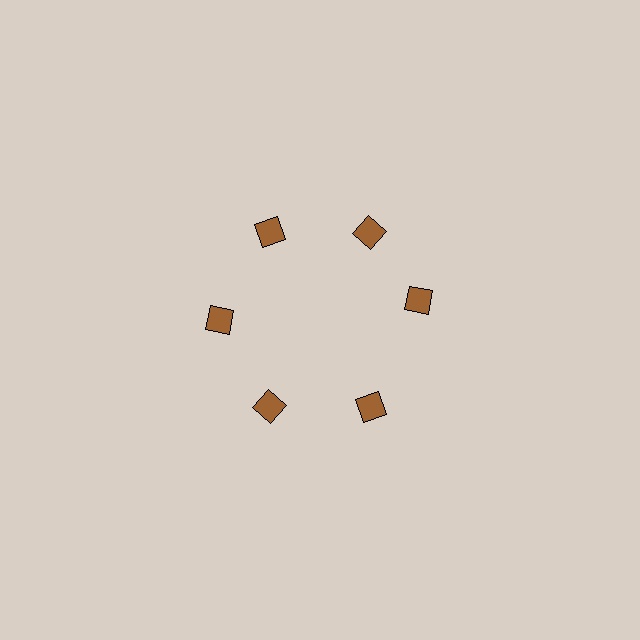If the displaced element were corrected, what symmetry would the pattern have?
It would have 6-fold rotational symmetry — the pattern would map onto itself every 60 degrees.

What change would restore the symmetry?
The symmetry would be restored by rotating it back into even spacing with its neighbors so that all 6 squares sit at equal angles and equal distance from the center.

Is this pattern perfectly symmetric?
No. The 6 brown squares are arranged in a ring, but one element near the 3 o'clock position is rotated out of alignment along the ring, breaking the 6-fold rotational symmetry.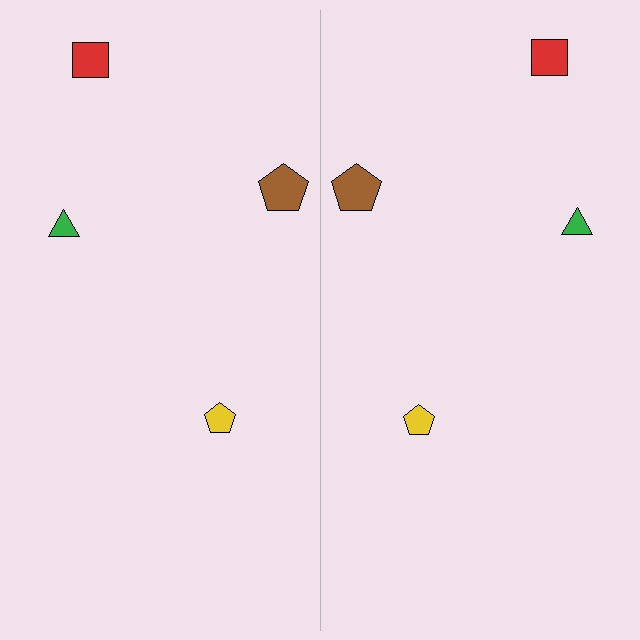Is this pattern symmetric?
Yes, this pattern has bilateral (reflection) symmetry.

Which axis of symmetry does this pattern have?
The pattern has a vertical axis of symmetry running through the center of the image.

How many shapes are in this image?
There are 8 shapes in this image.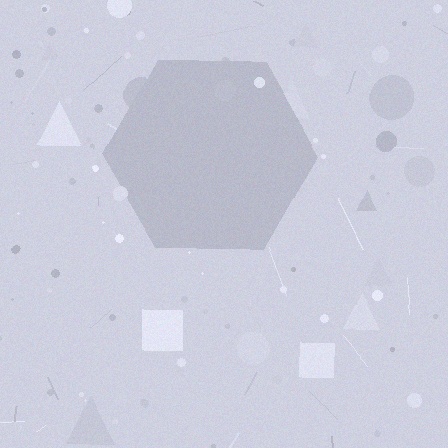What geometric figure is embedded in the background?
A hexagon is embedded in the background.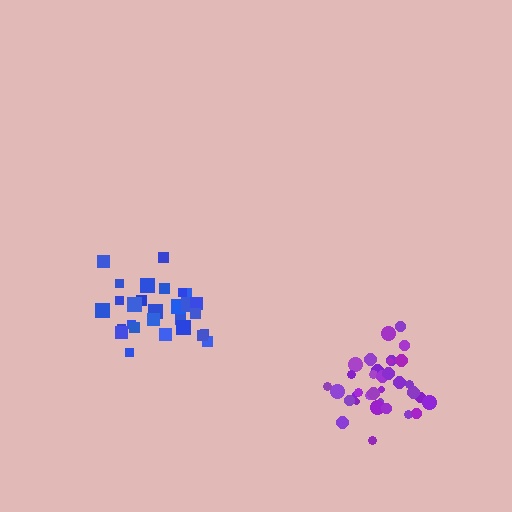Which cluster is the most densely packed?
Purple.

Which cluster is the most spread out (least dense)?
Blue.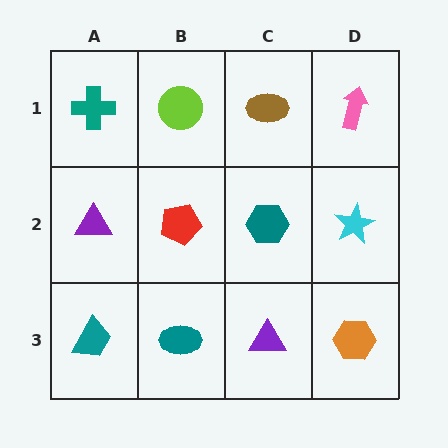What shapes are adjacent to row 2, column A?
A teal cross (row 1, column A), a teal trapezoid (row 3, column A), a red pentagon (row 2, column B).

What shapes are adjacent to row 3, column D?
A cyan star (row 2, column D), a purple triangle (row 3, column C).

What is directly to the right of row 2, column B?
A teal hexagon.